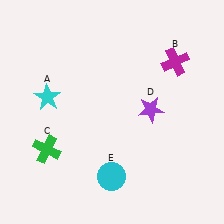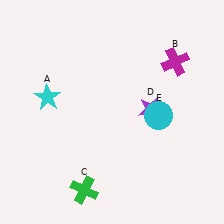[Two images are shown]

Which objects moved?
The objects that moved are: the green cross (C), the cyan circle (E).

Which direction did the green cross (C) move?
The green cross (C) moved down.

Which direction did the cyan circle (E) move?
The cyan circle (E) moved up.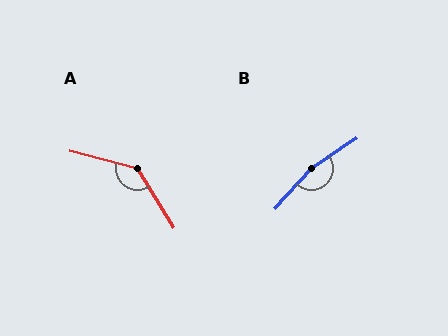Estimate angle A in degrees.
Approximately 136 degrees.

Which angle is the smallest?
A, at approximately 136 degrees.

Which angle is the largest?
B, at approximately 166 degrees.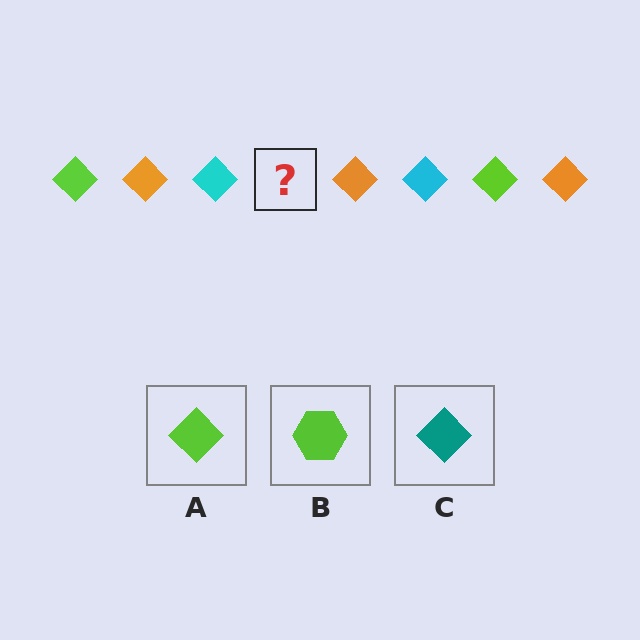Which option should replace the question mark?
Option A.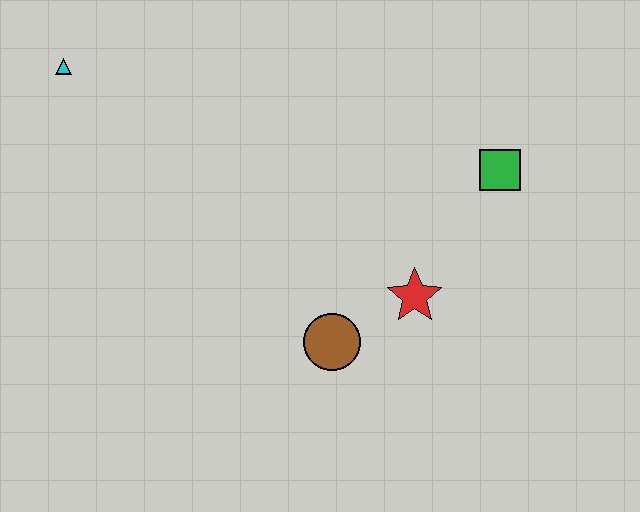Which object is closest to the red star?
The brown circle is closest to the red star.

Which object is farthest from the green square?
The cyan triangle is farthest from the green square.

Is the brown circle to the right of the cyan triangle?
Yes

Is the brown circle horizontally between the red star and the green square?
No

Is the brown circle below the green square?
Yes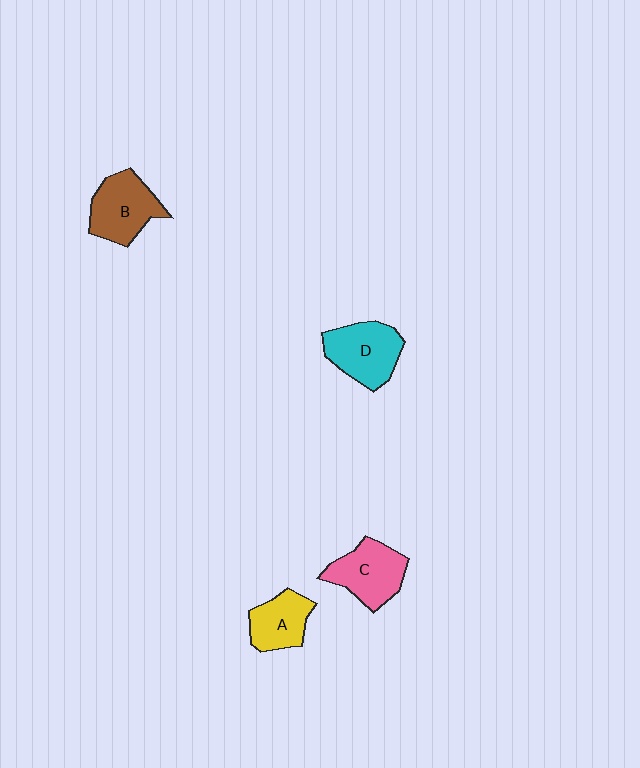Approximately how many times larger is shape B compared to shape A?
Approximately 1.3 times.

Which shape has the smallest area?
Shape A (yellow).